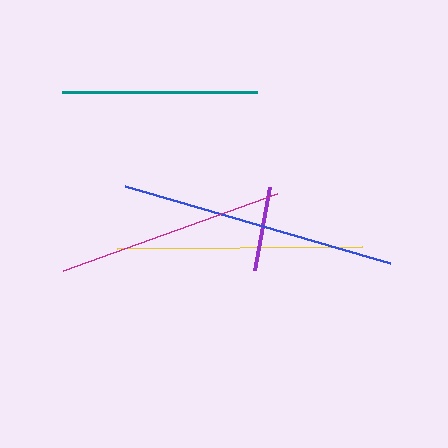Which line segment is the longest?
The blue line is the longest at approximately 276 pixels.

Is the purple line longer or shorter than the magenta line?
The magenta line is longer than the purple line.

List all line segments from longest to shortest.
From longest to shortest: blue, yellow, magenta, teal, purple.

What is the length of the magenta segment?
The magenta segment is approximately 227 pixels long.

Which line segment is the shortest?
The purple line is the shortest at approximately 85 pixels.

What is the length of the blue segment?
The blue segment is approximately 276 pixels long.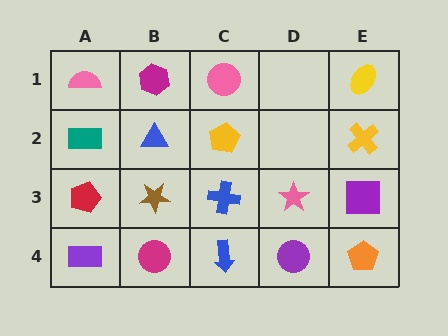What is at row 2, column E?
A yellow cross.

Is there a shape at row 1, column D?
No, that cell is empty.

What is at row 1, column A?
A pink semicircle.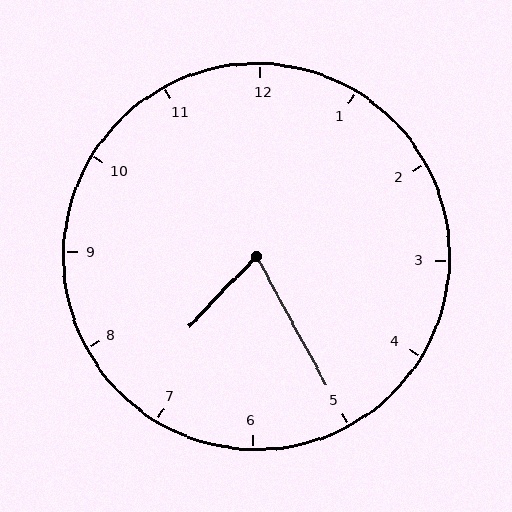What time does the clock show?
7:25.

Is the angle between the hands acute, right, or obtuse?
It is acute.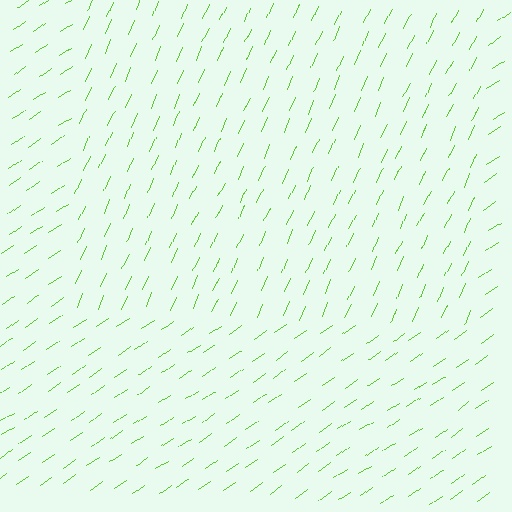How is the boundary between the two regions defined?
The boundary is defined purely by a change in line orientation (approximately 32 degrees difference). All lines are the same color and thickness.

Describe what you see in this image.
The image is filled with small lime line segments. A rectangle region in the image has lines oriented differently from the surrounding lines, creating a visible texture boundary.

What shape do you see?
I see a rectangle.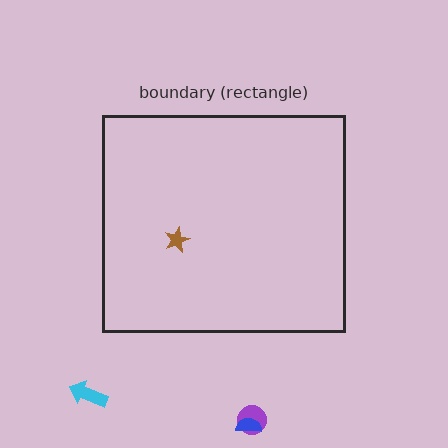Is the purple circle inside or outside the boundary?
Outside.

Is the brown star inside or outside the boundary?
Inside.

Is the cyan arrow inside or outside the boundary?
Outside.